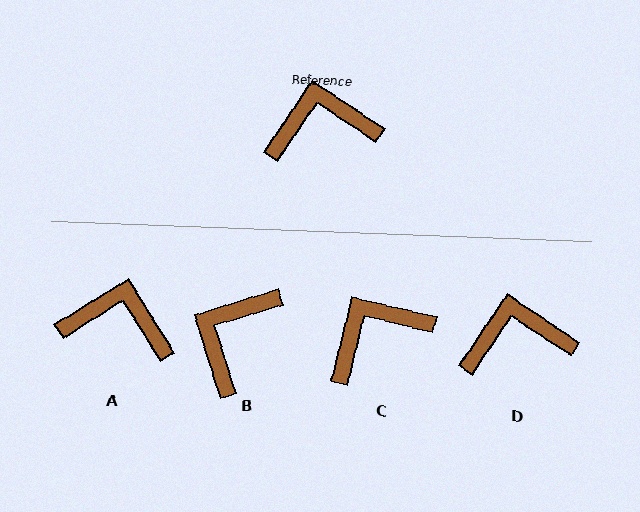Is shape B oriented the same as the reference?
No, it is off by about 51 degrees.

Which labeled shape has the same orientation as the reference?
D.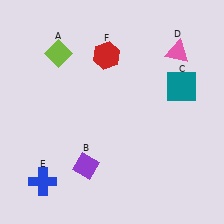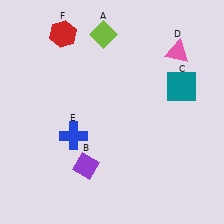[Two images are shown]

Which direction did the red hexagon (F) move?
The red hexagon (F) moved left.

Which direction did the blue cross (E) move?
The blue cross (E) moved up.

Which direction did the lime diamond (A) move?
The lime diamond (A) moved right.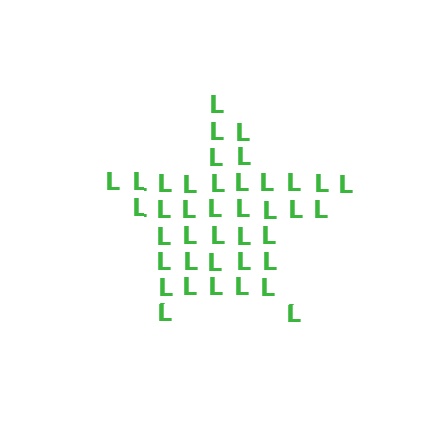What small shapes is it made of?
It is made of small letter L's.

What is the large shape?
The large shape is a star.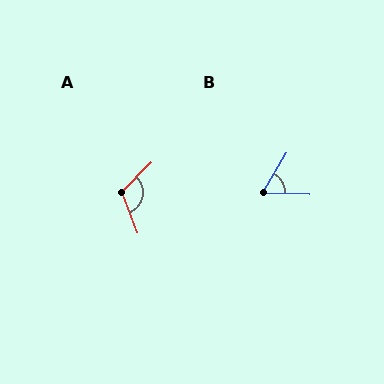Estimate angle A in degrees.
Approximately 114 degrees.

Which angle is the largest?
A, at approximately 114 degrees.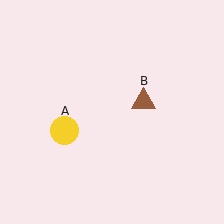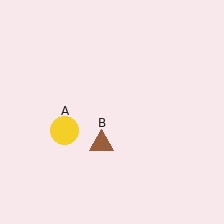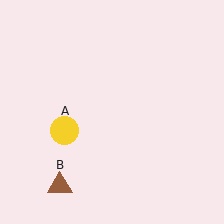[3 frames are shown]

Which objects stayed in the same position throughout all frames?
Yellow circle (object A) remained stationary.